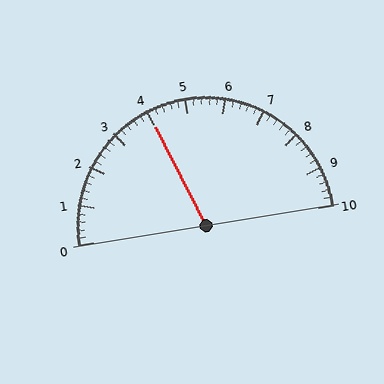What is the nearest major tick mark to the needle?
The nearest major tick mark is 4.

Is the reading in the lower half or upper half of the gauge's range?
The reading is in the lower half of the range (0 to 10).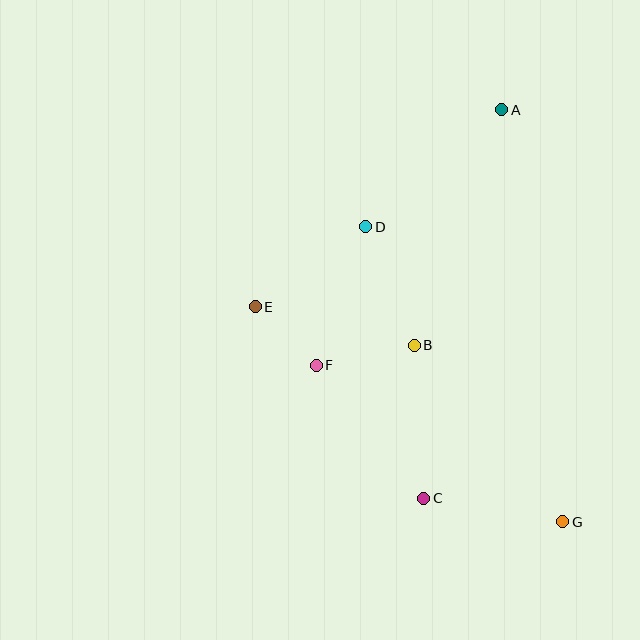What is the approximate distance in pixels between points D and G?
The distance between D and G is approximately 355 pixels.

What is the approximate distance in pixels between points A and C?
The distance between A and C is approximately 396 pixels.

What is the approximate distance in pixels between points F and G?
The distance between F and G is approximately 292 pixels.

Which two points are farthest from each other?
Points A and G are farthest from each other.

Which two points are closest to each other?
Points E and F are closest to each other.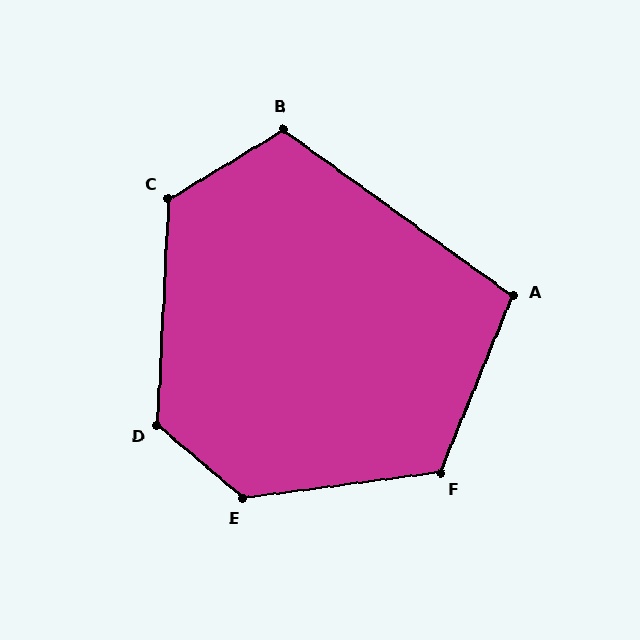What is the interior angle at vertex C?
Approximately 124 degrees (obtuse).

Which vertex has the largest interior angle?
E, at approximately 132 degrees.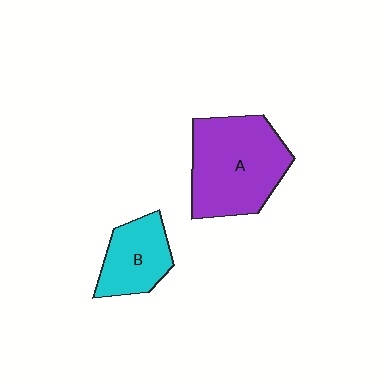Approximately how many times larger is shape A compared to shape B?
Approximately 1.8 times.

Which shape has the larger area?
Shape A (purple).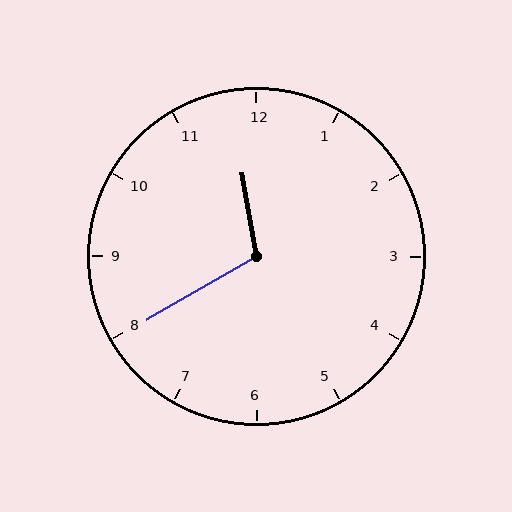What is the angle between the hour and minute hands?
Approximately 110 degrees.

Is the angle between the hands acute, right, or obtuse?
It is obtuse.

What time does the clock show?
11:40.